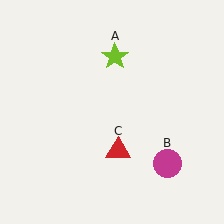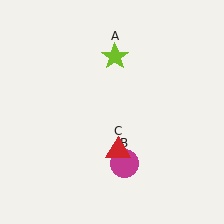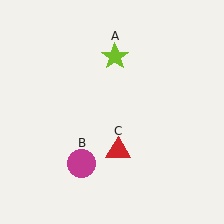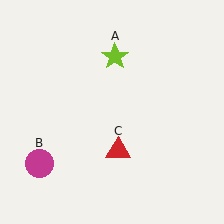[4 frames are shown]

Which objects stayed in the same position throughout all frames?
Lime star (object A) and red triangle (object C) remained stationary.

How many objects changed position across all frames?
1 object changed position: magenta circle (object B).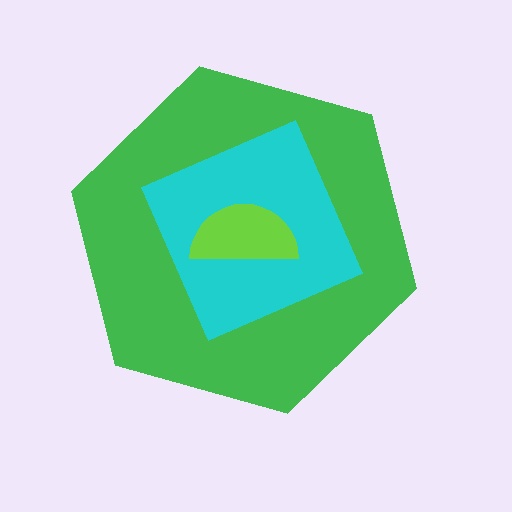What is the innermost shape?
The lime semicircle.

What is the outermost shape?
The green hexagon.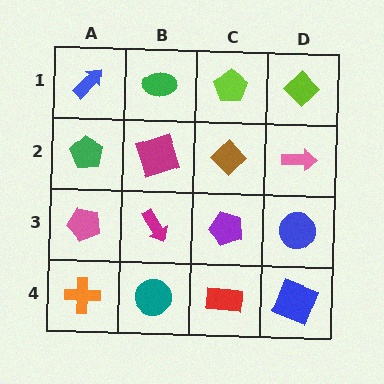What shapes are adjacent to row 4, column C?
A purple pentagon (row 3, column C), a teal circle (row 4, column B), a blue square (row 4, column D).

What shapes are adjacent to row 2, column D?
A lime diamond (row 1, column D), a blue circle (row 3, column D), a brown diamond (row 2, column C).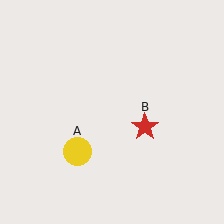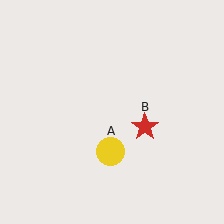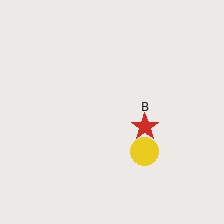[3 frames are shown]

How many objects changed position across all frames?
1 object changed position: yellow circle (object A).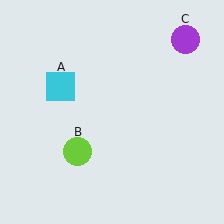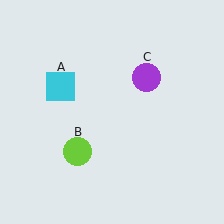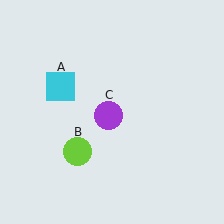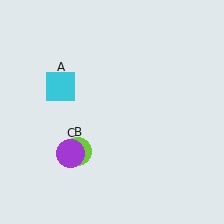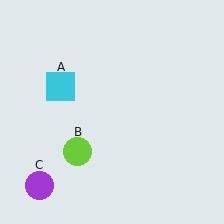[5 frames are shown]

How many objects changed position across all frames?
1 object changed position: purple circle (object C).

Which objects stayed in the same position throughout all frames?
Cyan square (object A) and lime circle (object B) remained stationary.